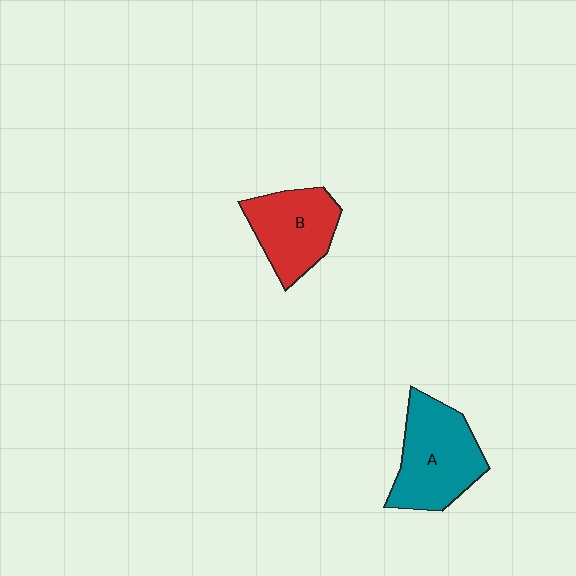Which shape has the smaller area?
Shape B (red).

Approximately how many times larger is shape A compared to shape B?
Approximately 1.2 times.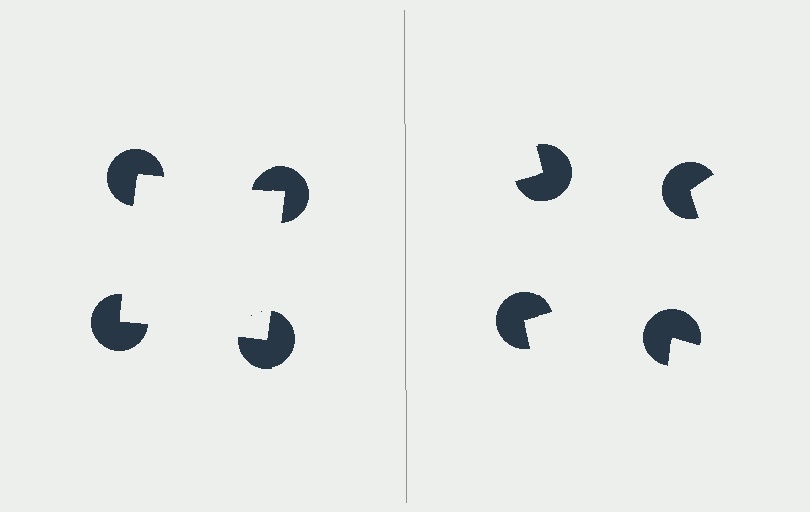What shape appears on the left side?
An illusory square.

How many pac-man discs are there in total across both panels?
8 — 4 on each side.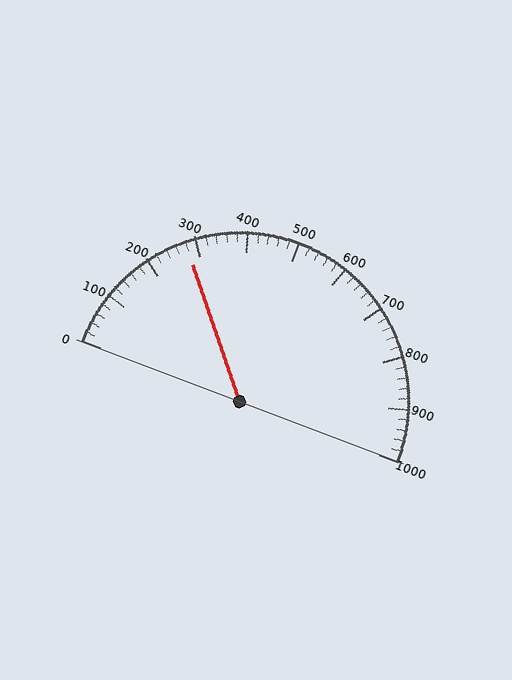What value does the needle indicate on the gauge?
The needle indicates approximately 280.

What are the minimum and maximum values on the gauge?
The gauge ranges from 0 to 1000.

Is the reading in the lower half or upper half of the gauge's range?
The reading is in the lower half of the range (0 to 1000).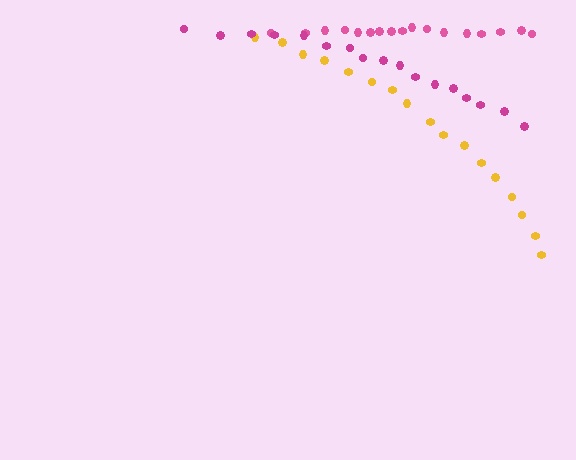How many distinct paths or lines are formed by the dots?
There are 3 distinct paths.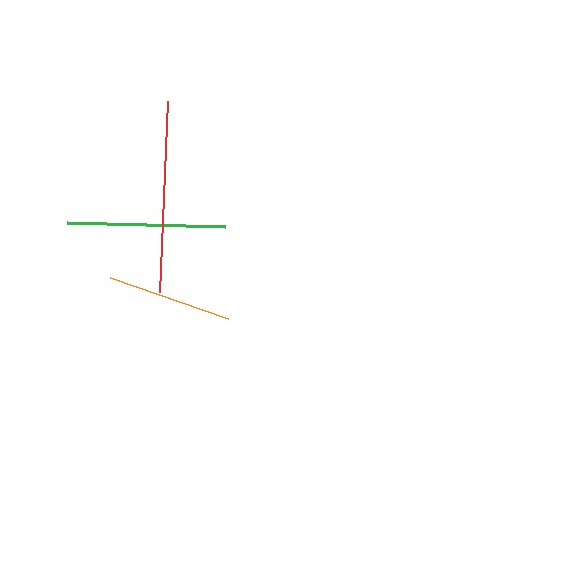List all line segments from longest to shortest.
From longest to shortest: red, green, orange.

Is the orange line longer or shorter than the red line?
The red line is longer than the orange line.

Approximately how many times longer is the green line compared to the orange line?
The green line is approximately 1.3 times the length of the orange line.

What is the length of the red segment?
The red segment is approximately 191 pixels long.